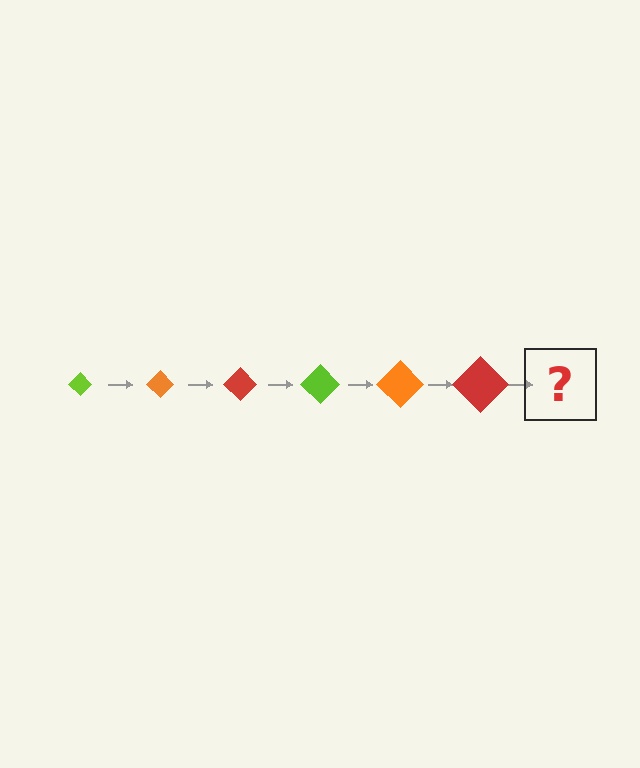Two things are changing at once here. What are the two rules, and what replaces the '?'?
The two rules are that the diamond grows larger each step and the color cycles through lime, orange, and red. The '?' should be a lime diamond, larger than the previous one.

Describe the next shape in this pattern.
It should be a lime diamond, larger than the previous one.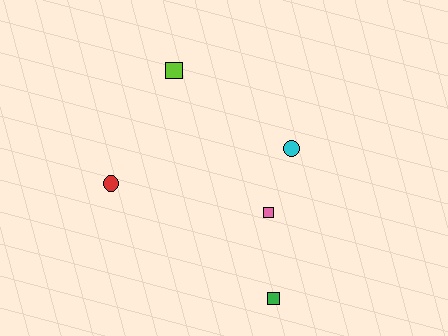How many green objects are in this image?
There is 1 green object.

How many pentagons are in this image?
There are no pentagons.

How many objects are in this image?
There are 5 objects.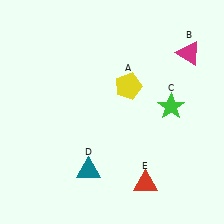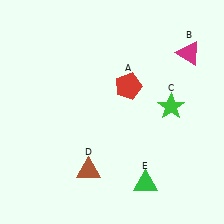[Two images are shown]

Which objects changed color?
A changed from yellow to red. D changed from teal to brown. E changed from red to green.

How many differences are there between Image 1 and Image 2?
There are 3 differences between the two images.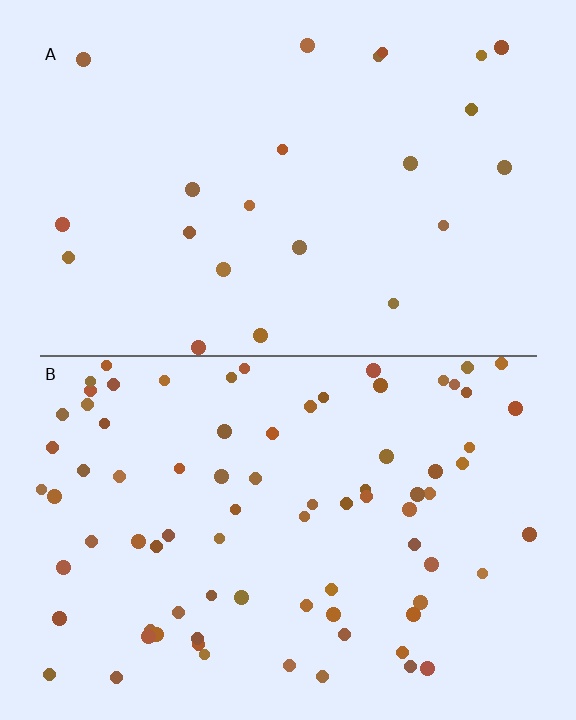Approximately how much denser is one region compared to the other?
Approximately 3.5× — region B over region A.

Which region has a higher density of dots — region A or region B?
B (the bottom).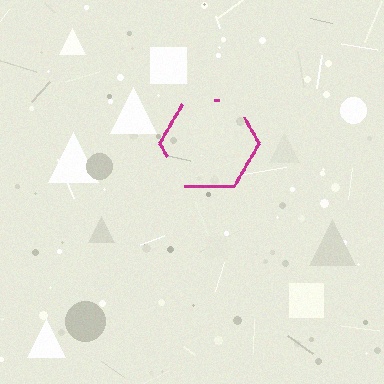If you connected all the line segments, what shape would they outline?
They would outline a hexagon.